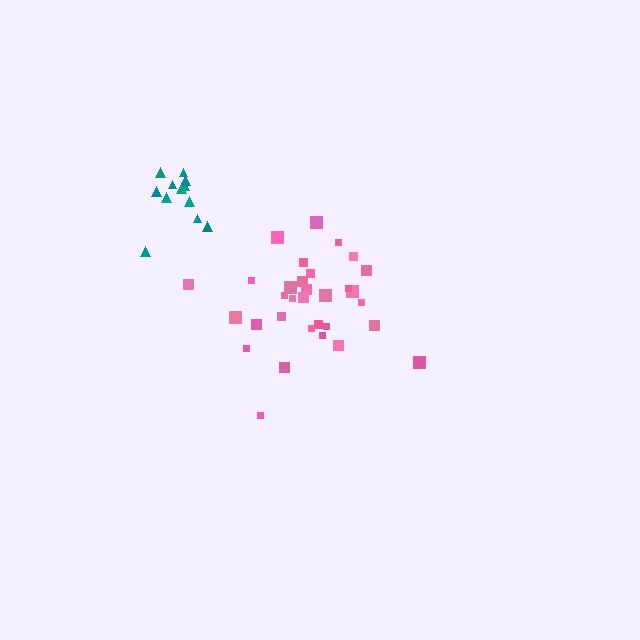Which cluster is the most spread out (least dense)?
Pink.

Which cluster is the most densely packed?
Teal.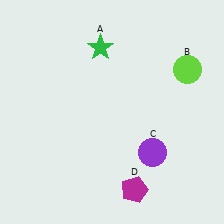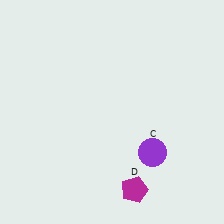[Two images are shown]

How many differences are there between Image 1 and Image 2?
There are 2 differences between the two images.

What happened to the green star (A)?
The green star (A) was removed in Image 2. It was in the top-left area of Image 1.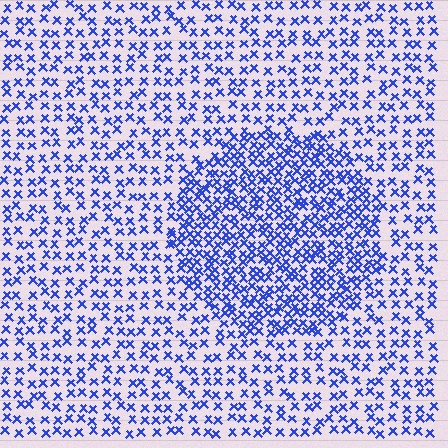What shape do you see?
I see a circle.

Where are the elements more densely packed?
The elements are more densely packed inside the circle boundary.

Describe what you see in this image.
The image contains small blue elements arranged at two different densities. A circle-shaped region is visible where the elements are more densely packed than the surrounding area.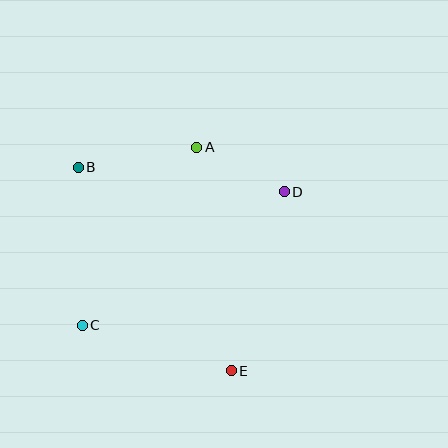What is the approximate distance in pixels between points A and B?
The distance between A and B is approximately 120 pixels.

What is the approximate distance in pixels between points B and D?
The distance between B and D is approximately 208 pixels.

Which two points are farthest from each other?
Points B and E are farthest from each other.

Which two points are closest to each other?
Points A and D are closest to each other.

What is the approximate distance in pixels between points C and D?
The distance between C and D is approximately 242 pixels.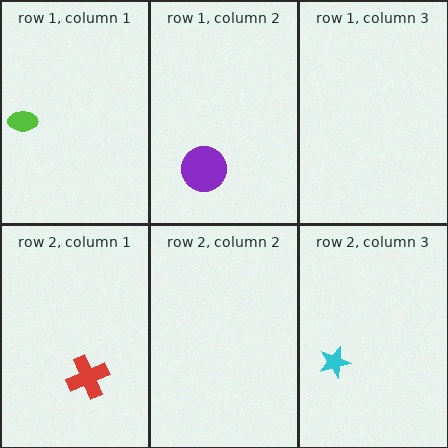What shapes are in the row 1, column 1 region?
The lime ellipse.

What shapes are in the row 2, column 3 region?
The cyan star.